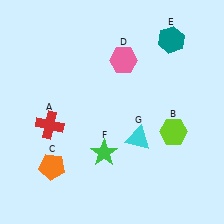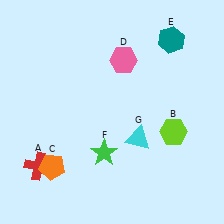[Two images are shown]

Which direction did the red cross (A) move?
The red cross (A) moved down.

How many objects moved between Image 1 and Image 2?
1 object moved between the two images.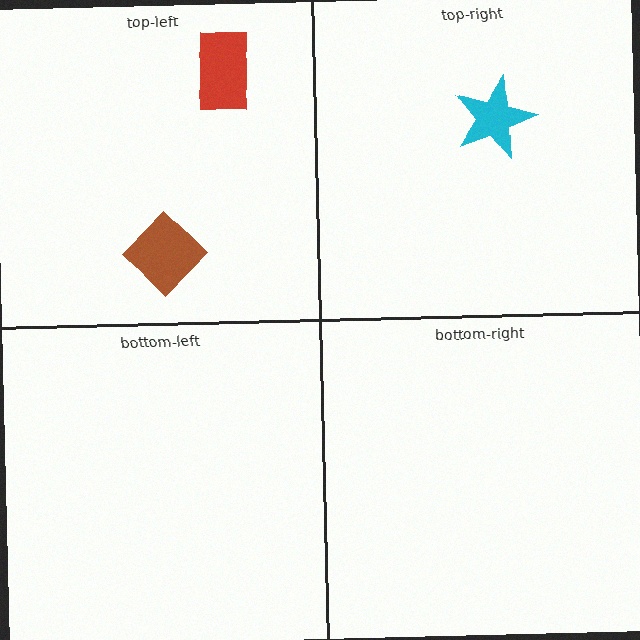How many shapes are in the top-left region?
2.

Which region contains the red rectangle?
The top-left region.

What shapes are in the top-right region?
The cyan star.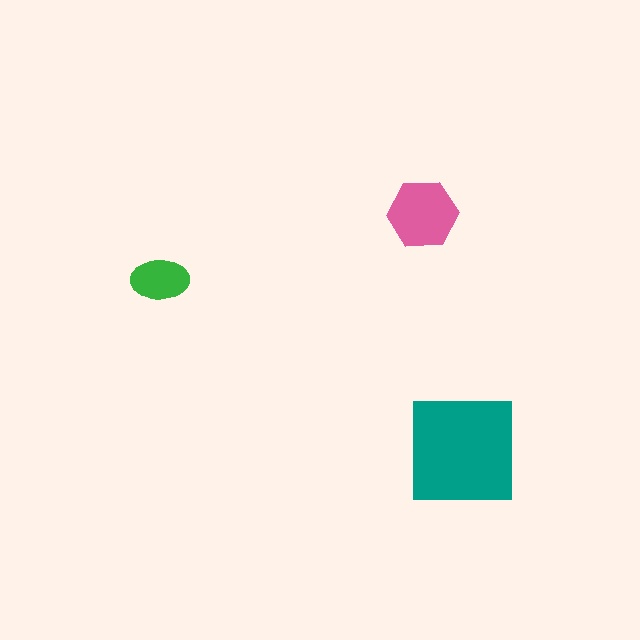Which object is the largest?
The teal square.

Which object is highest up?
The pink hexagon is topmost.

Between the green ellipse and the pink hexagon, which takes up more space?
The pink hexagon.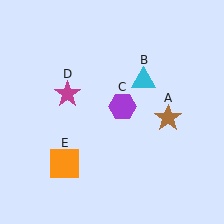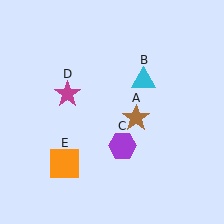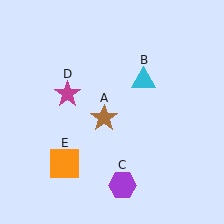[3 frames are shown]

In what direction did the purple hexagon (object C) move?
The purple hexagon (object C) moved down.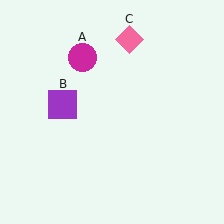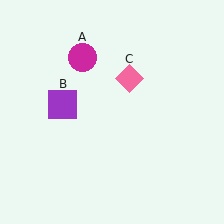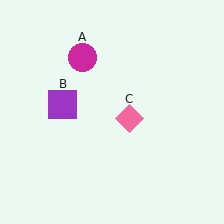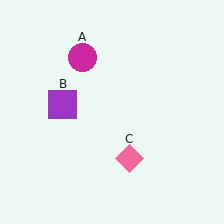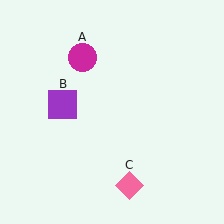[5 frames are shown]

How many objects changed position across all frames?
1 object changed position: pink diamond (object C).